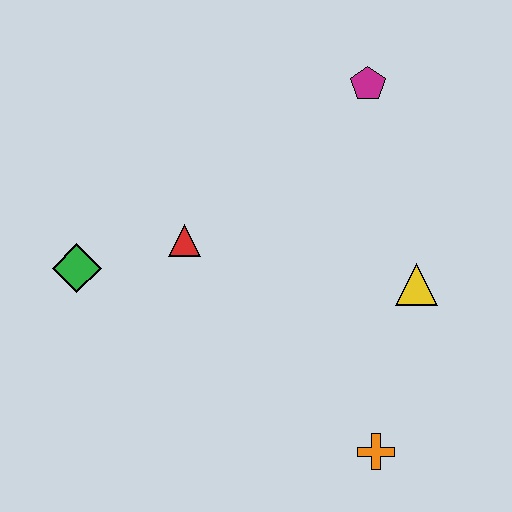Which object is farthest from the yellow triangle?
The green diamond is farthest from the yellow triangle.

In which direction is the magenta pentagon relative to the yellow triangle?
The magenta pentagon is above the yellow triangle.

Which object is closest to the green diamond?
The red triangle is closest to the green diamond.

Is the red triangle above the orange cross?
Yes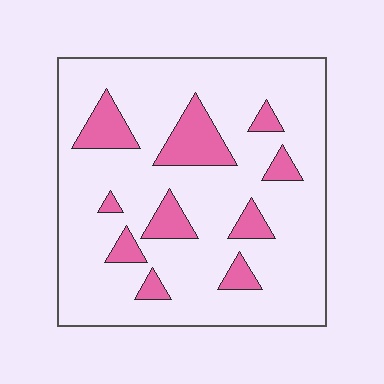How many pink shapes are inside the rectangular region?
10.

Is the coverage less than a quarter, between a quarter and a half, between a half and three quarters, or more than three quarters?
Less than a quarter.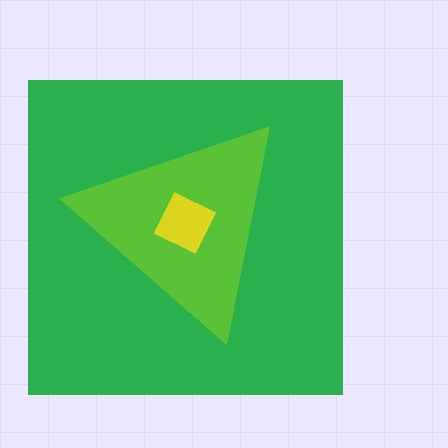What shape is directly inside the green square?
The lime triangle.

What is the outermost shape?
The green square.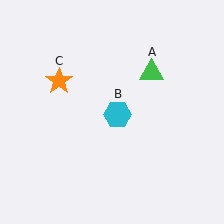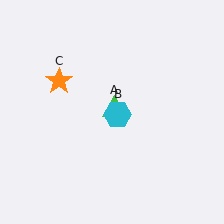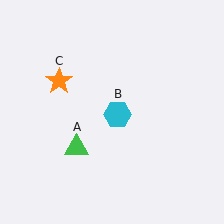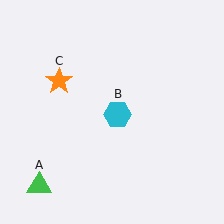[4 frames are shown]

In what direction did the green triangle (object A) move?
The green triangle (object A) moved down and to the left.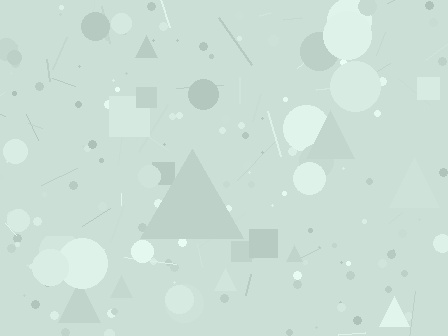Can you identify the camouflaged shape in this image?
The camouflaged shape is a triangle.